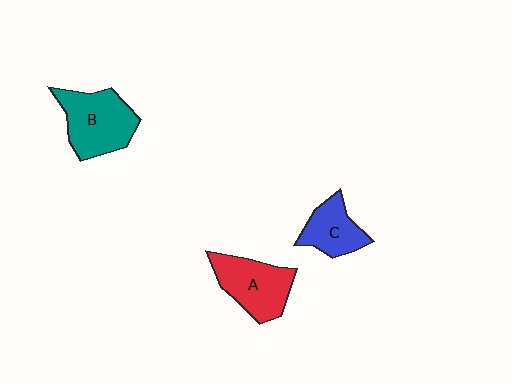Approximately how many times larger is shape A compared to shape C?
Approximately 1.4 times.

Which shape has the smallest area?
Shape C (blue).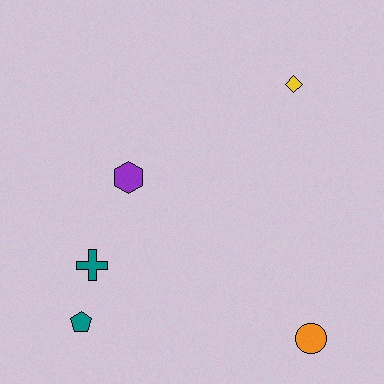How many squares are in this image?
There are no squares.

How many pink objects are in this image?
There are no pink objects.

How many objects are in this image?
There are 5 objects.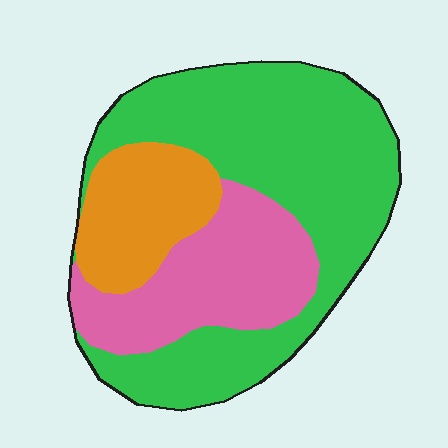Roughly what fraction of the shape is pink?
Pink takes up between a quarter and a half of the shape.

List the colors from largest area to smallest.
From largest to smallest: green, pink, orange.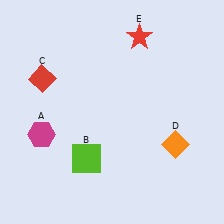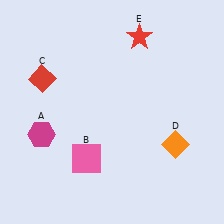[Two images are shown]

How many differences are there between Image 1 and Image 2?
There is 1 difference between the two images.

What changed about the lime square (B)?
In Image 1, B is lime. In Image 2, it changed to pink.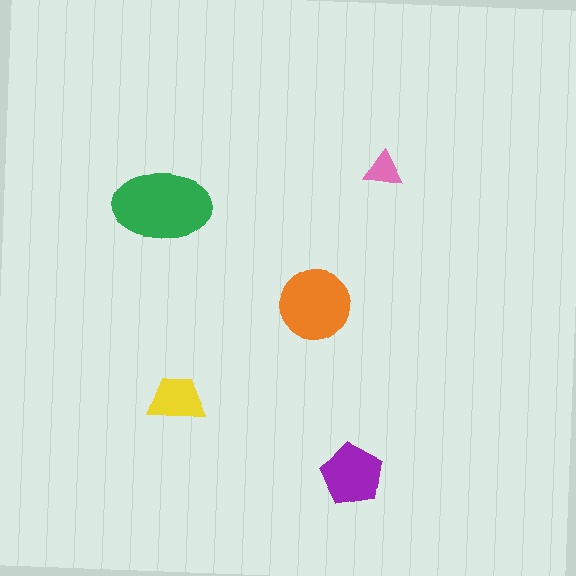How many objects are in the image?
There are 5 objects in the image.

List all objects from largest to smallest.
The green ellipse, the orange circle, the purple pentagon, the yellow trapezoid, the pink triangle.